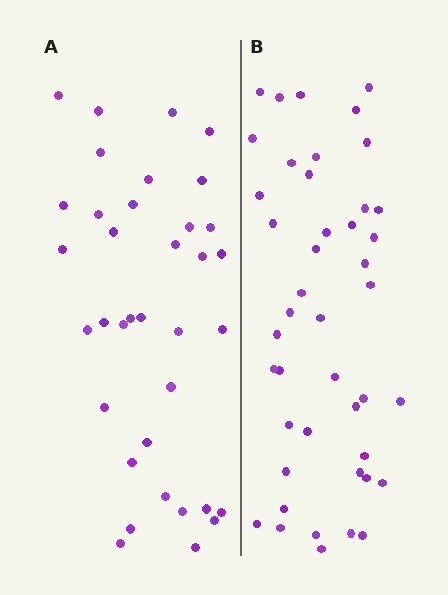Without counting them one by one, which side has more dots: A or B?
Region B (the right region) has more dots.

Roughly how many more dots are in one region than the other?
Region B has roughly 8 or so more dots than region A.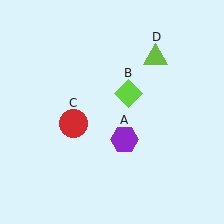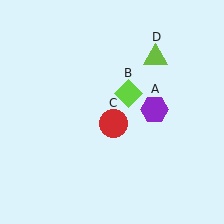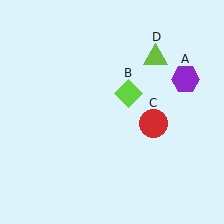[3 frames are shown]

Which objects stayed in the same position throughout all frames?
Lime diamond (object B) and lime triangle (object D) remained stationary.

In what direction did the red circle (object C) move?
The red circle (object C) moved right.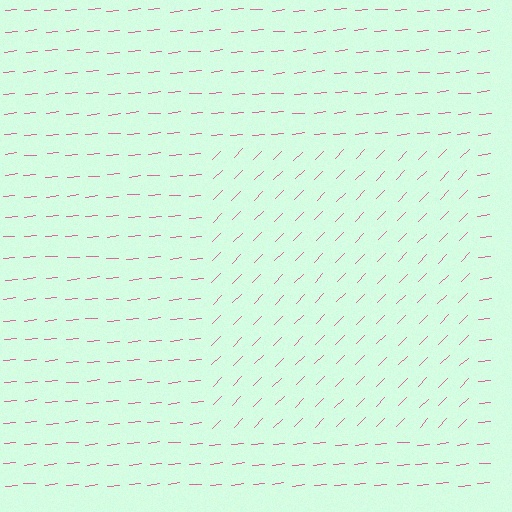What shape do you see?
I see a rectangle.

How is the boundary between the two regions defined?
The boundary is defined purely by a change in line orientation (approximately 39 degrees difference). All lines are the same color and thickness.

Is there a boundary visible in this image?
Yes, there is a texture boundary formed by a change in line orientation.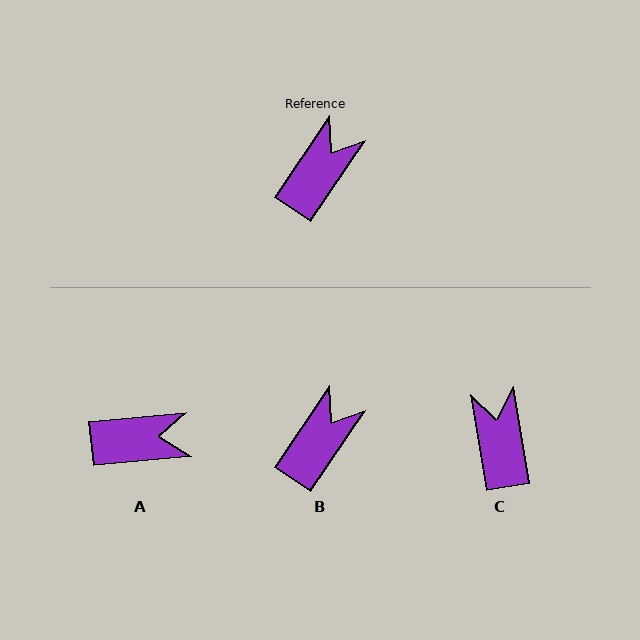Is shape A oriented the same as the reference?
No, it is off by about 50 degrees.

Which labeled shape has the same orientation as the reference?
B.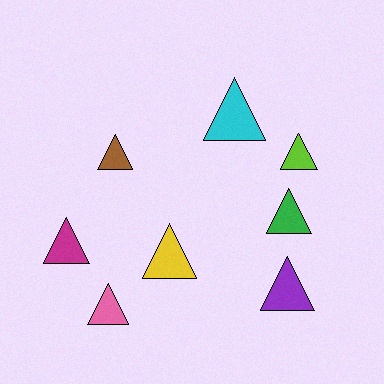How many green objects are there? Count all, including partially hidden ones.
There is 1 green object.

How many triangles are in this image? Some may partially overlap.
There are 8 triangles.